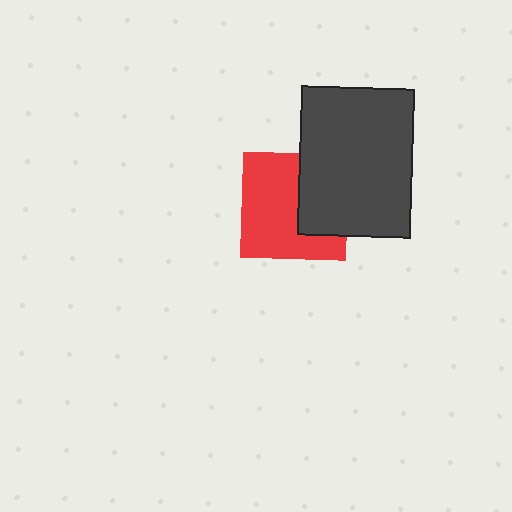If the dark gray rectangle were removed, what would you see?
You would see the complete red square.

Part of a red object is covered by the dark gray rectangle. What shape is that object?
It is a square.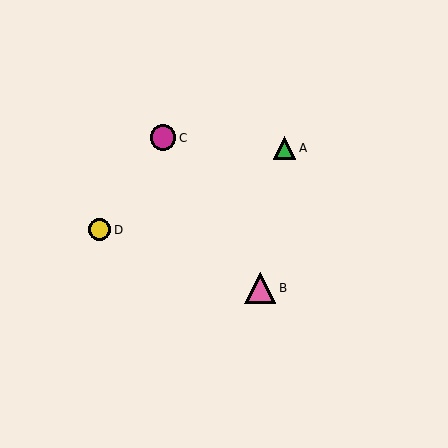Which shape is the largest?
The pink triangle (labeled B) is the largest.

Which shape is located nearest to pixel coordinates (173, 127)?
The magenta circle (labeled C) at (163, 138) is nearest to that location.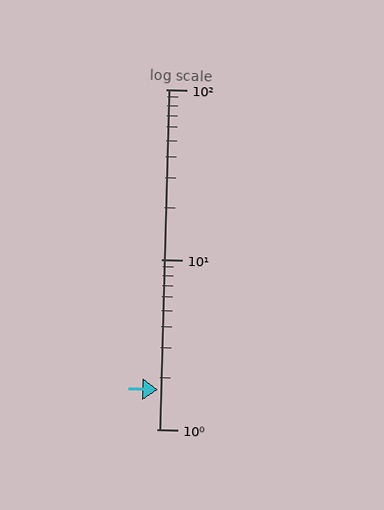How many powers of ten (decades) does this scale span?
The scale spans 2 decades, from 1 to 100.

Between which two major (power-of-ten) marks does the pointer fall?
The pointer is between 1 and 10.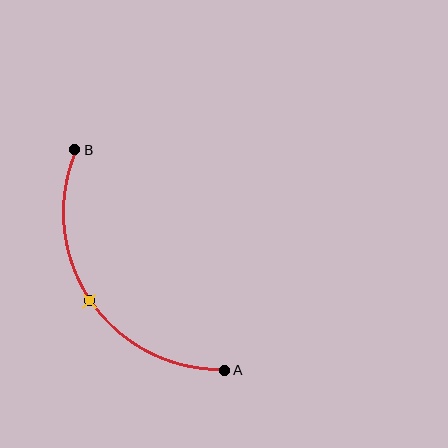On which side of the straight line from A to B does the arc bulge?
The arc bulges below and to the left of the straight line connecting A and B.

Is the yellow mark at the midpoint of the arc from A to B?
Yes. The yellow mark lies on the arc at equal arc-length from both A and B — it is the arc midpoint.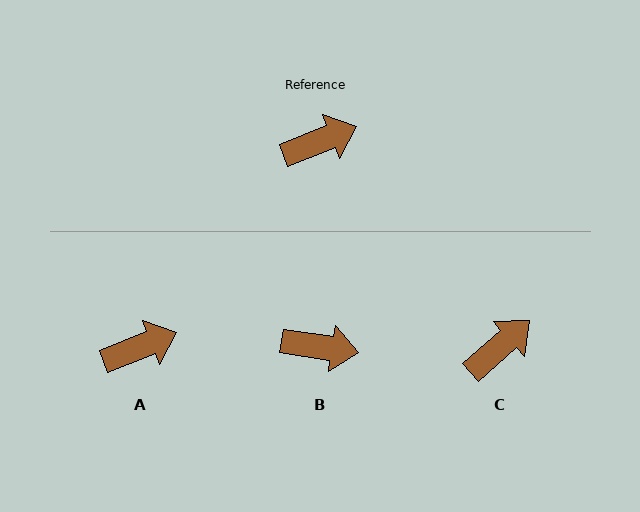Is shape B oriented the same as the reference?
No, it is off by about 30 degrees.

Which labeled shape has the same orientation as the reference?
A.